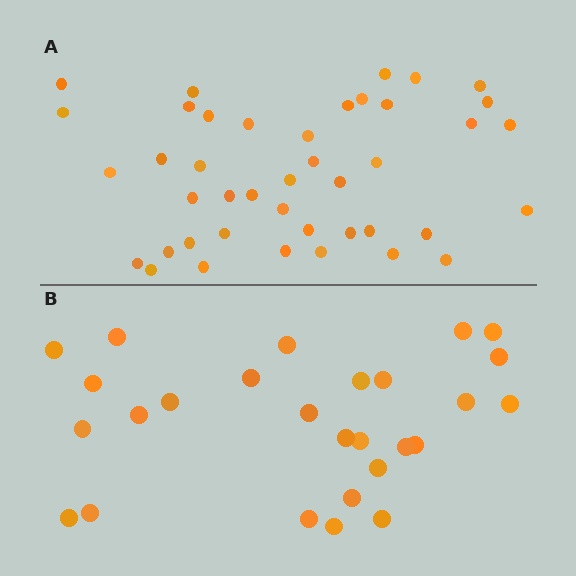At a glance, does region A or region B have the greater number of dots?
Region A (the top region) has more dots.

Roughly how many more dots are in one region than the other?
Region A has approximately 15 more dots than region B.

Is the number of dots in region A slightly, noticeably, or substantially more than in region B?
Region A has substantially more. The ratio is roughly 1.6 to 1.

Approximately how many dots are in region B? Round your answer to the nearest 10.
About 30 dots. (The exact count is 27, which rounds to 30.)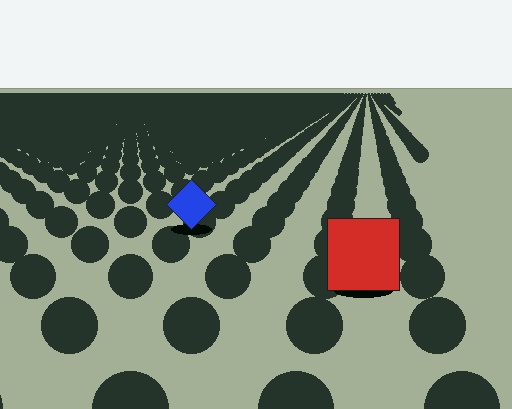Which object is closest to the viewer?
The red square is closest. The texture marks near it are larger and more spread out.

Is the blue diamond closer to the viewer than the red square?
No. The red square is closer — you can tell from the texture gradient: the ground texture is coarser near it.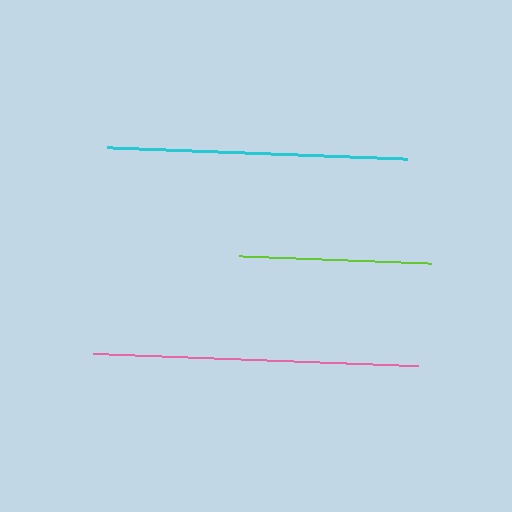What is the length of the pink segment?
The pink segment is approximately 325 pixels long.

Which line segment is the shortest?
The lime line is the shortest at approximately 192 pixels.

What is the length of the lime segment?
The lime segment is approximately 192 pixels long.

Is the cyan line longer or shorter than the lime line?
The cyan line is longer than the lime line.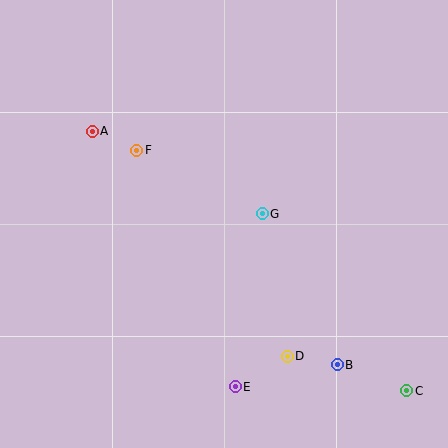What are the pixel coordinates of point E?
Point E is at (235, 387).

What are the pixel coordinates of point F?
Point F is at (137, 150).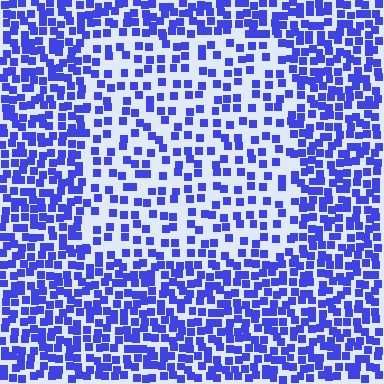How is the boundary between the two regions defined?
The boundary is defined by a change in element density (approximately 1.9x ratio). All elements are the same color, size, and shape.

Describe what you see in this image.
The image contains small blue elements arranged at two different densities. A rectangle-shaped region is visible where the elements are less densely packed than the surrounding area.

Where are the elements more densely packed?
The elements are more densely packed outside the rectangle boundary.